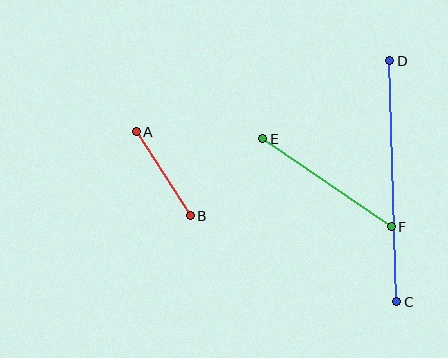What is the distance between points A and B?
The distance is approximately 100 pixels.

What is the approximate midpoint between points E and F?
The midpoint is at approximately (327, 183) pixels.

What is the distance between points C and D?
The distance is approximately 242 pixels.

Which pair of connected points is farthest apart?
Points C and D are farthest apart.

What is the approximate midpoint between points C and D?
The midpoint is at approximately (393, 181) pixels.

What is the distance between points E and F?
The distance is approximately 156 pixels.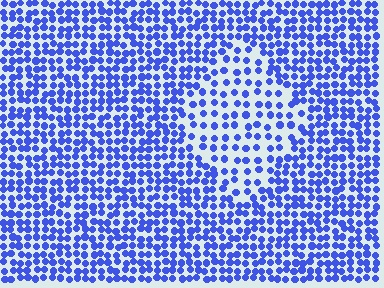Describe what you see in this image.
The image contains small blue elements arranged at two different densities. A diamond-shaped region is visible where the elements are less densely packed than the surrounding area.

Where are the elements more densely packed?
The elements are more densely packed outside the diamond boundary.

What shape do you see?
I see a diamond.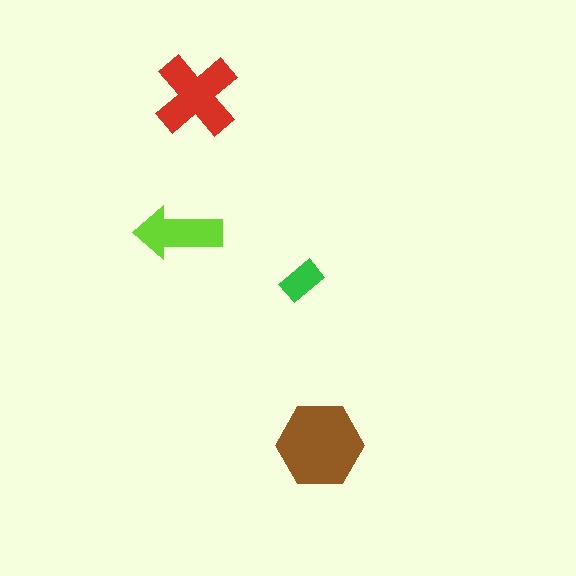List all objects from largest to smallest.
The brown hexagon, the red cross, the lime arrow, the green rectangle.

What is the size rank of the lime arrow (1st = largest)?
3rd.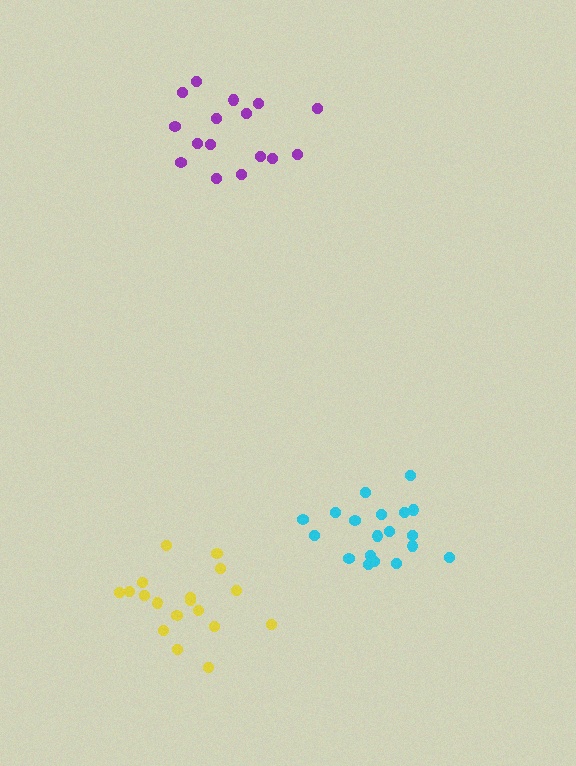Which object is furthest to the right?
The cyan cluster is rightmost.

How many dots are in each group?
Group 1: 18 dots, Group 2: 19 dots, Group 3: 16 dots (53 total).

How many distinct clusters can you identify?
There are 3 distinct clusters.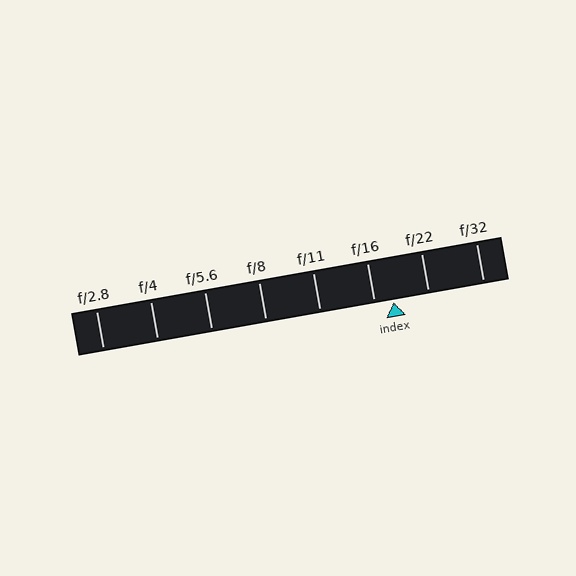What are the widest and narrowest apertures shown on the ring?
The widest aperture shown is f/2.8 and the narrowest is f/32.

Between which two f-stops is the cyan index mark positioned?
The index mark is between f/16 and f/22.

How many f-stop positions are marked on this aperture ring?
There are 8 f-stop positions marked.